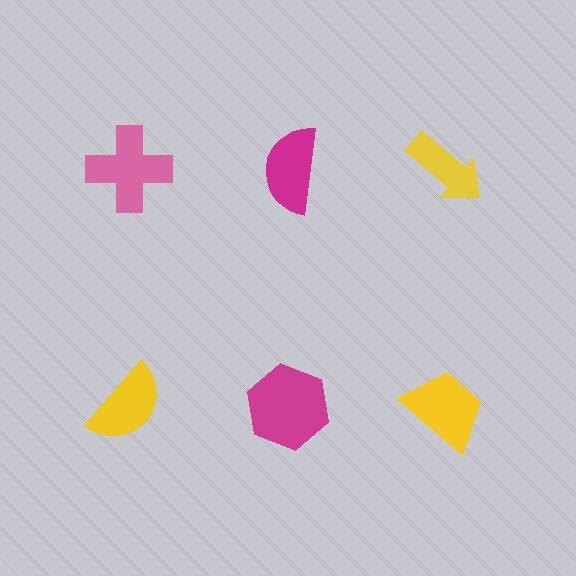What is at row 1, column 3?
A yellow arrow.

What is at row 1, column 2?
A magenta semicircle.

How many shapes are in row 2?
3 shapes.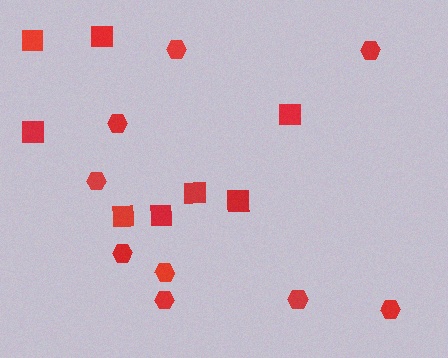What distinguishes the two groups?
There are 2 groups: one group of squares (8) and one group of hexagons (9).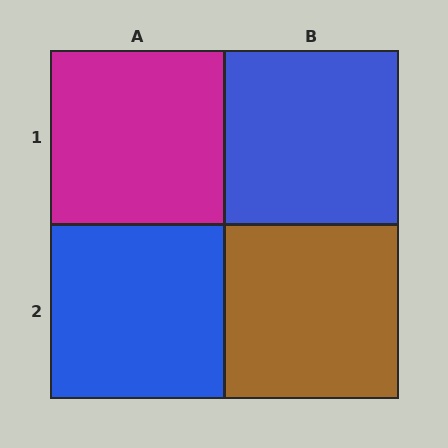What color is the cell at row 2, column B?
Brown.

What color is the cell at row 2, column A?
Blue.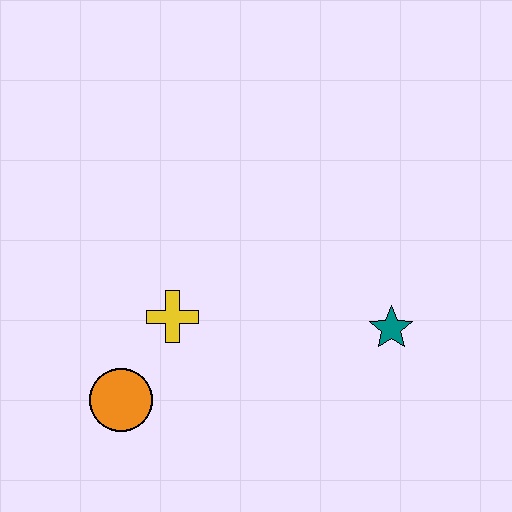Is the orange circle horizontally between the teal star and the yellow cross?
No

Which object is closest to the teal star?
The yellow cross is closest to the teal star.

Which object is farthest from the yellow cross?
The teal star is farthest from the yellow cross.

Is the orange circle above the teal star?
No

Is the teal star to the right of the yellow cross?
Yes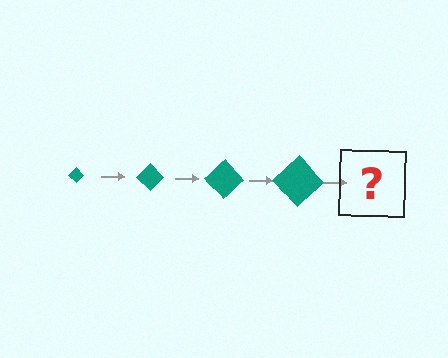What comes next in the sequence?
The next element should be a teal diamond, larger than the previous one.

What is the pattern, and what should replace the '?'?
The pattern is that the diamond gets progressively larger each step. The '?' should be a teal diamond, larger than the previous one.